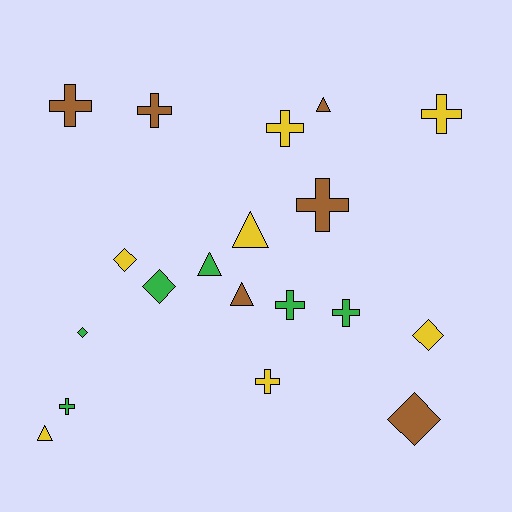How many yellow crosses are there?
There are 3 yellow crosses.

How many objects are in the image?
There are 19 objects.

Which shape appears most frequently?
Cross, with 9 objects.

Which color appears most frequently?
Yellow, with 7 objects.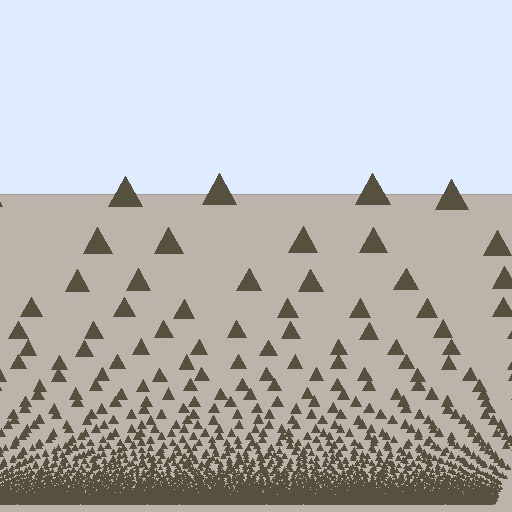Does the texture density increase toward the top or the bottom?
Density increases toward the bottom.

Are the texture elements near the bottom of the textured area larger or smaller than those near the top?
Smaller. The gradient is inverted — elements near the bottom are smaller and denser.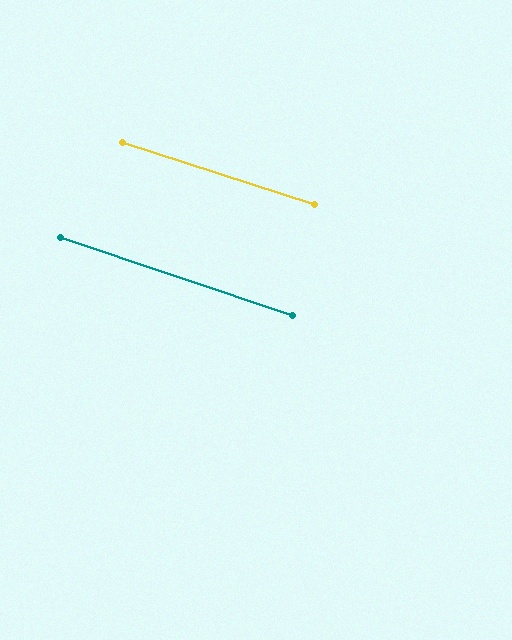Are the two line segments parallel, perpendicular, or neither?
Parallel — their directions differ by only 0.7°.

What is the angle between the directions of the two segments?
Approximately 1 degree.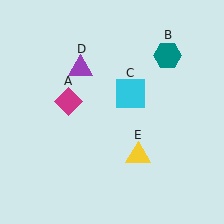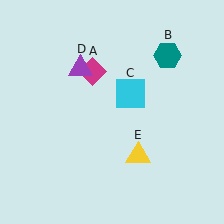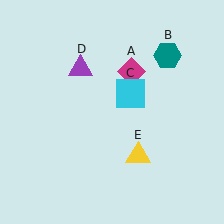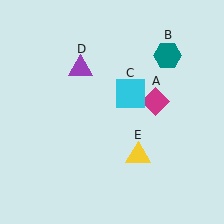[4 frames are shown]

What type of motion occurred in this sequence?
The magenta diamond (object A) rotated clockwise around the center of the scene.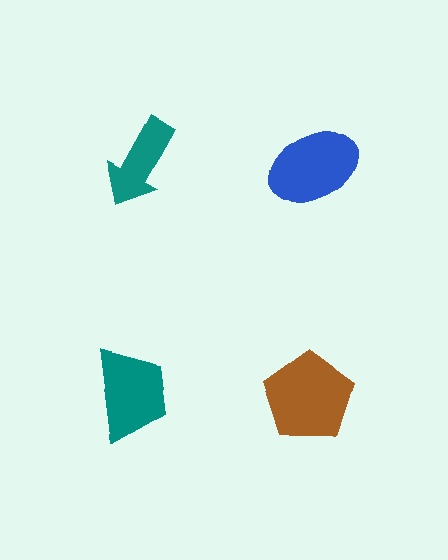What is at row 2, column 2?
A brown pentagon.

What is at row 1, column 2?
A blue ellipse.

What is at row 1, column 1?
A teal arrow.